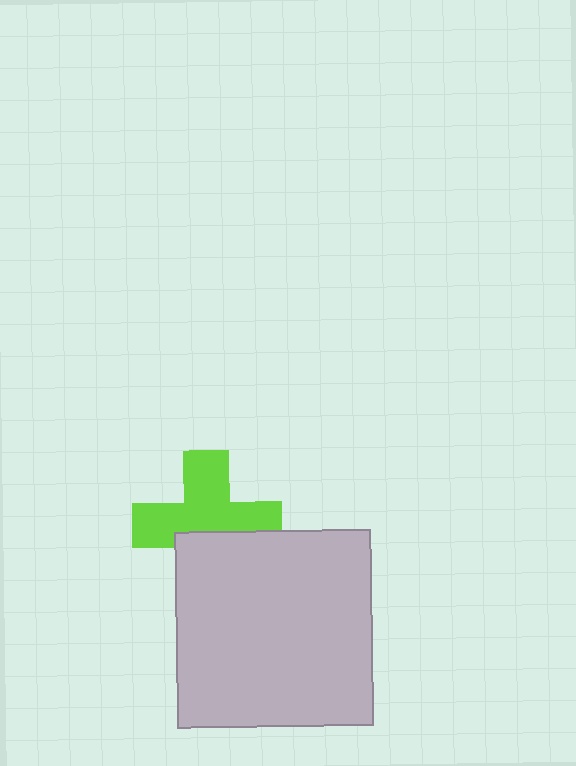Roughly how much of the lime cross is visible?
About half of it is visible (roughly 63%).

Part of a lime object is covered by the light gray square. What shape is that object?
It is a cross.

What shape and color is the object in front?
The object in front is a light gray square.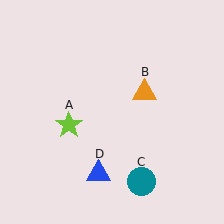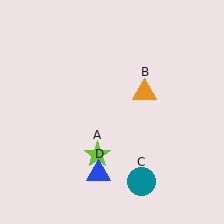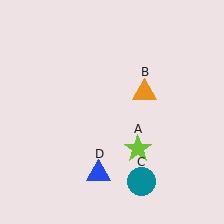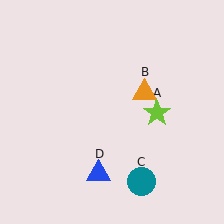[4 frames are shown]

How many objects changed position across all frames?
1 object changed position: lime star (object A).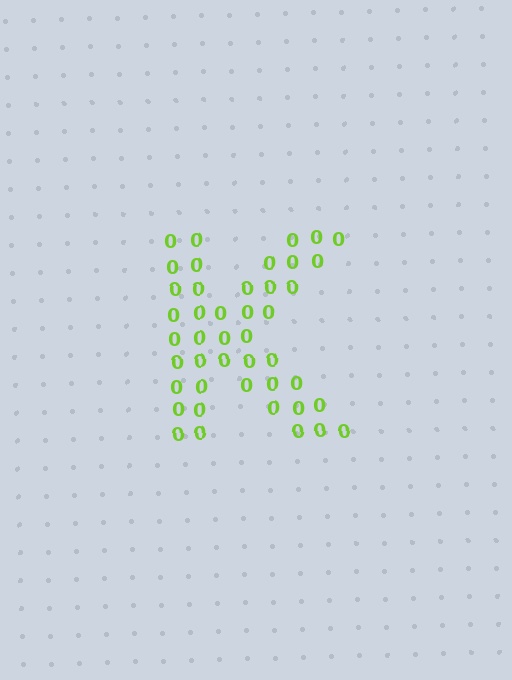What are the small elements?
The small elements are digit 0's.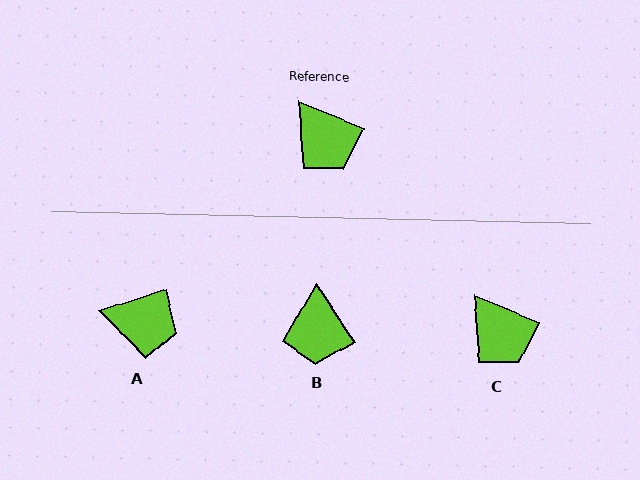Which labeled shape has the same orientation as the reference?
C.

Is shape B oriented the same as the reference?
No, it is off by about 34 degrees.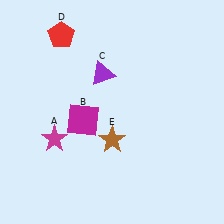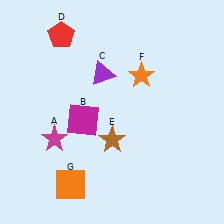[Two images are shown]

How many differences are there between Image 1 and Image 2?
There are 2 differences between the two images.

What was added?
An orange star (F), an orange square (G) were added in Image 2.